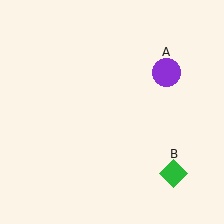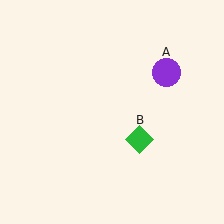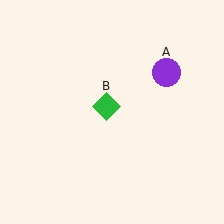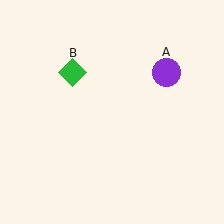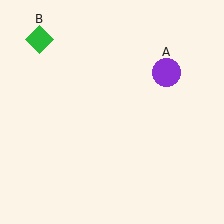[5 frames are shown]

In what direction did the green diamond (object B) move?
The green diamond (object B) moved up and to the left.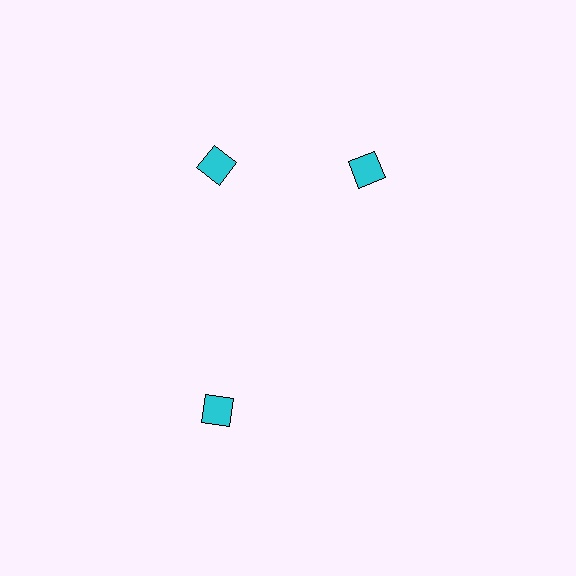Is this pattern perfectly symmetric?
No. The 3 cyan diamonds are arranged in a ring, but one element near the 3 o'clock position is rotated out of alignment along the ring, breaking the 3-fold rotational symmetry.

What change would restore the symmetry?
The symmetry would be restored by rotating it back into even spacing with its neighbors so that all 3 diamonds sit at equal angles and equal distance from the center.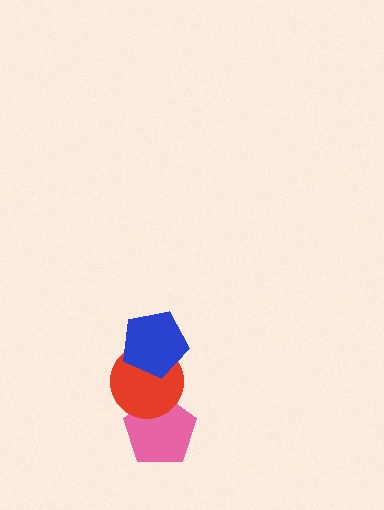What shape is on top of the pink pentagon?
The red circle is on top of the pink pentagon.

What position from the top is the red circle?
The red circle is 2nd from the top.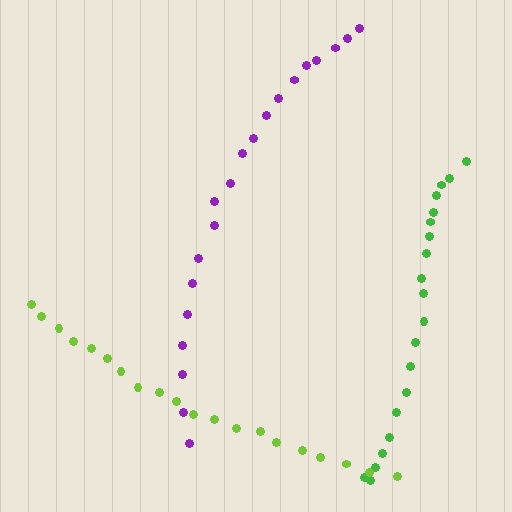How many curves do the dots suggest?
There are 3 distinct paths.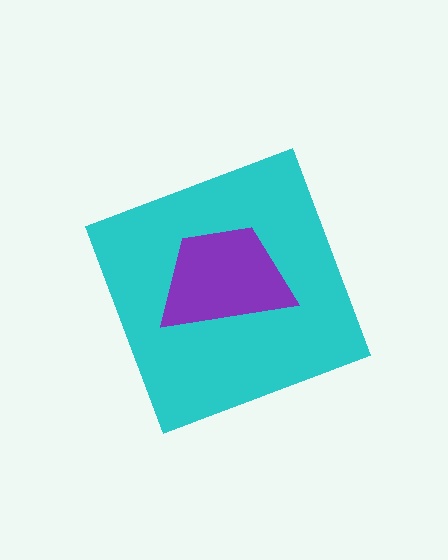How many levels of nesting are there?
2.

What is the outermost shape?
The cyan diamond.